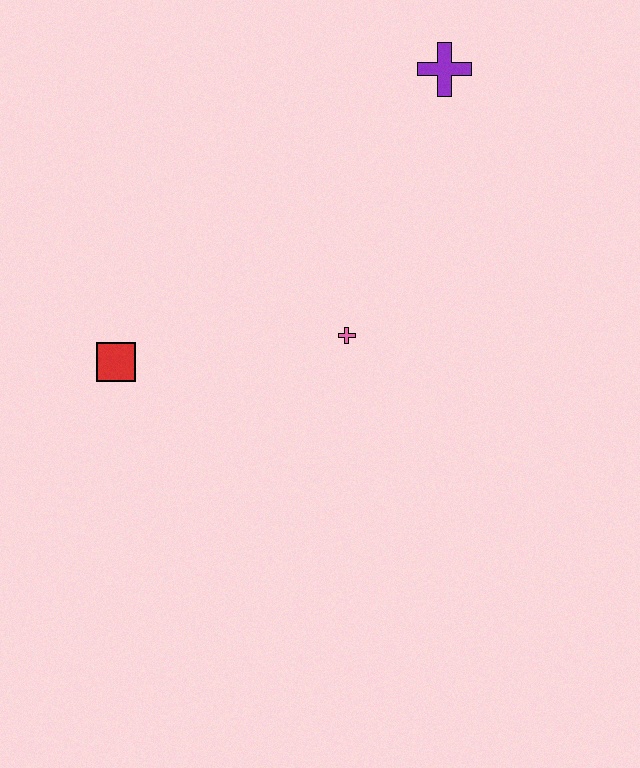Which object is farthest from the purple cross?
The red square is farthest from the purple cross.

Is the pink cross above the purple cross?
No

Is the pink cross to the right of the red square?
Yes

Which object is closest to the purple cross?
The pink cross is closest to the purple cross.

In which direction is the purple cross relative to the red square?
The purple cross is to the right of the red square.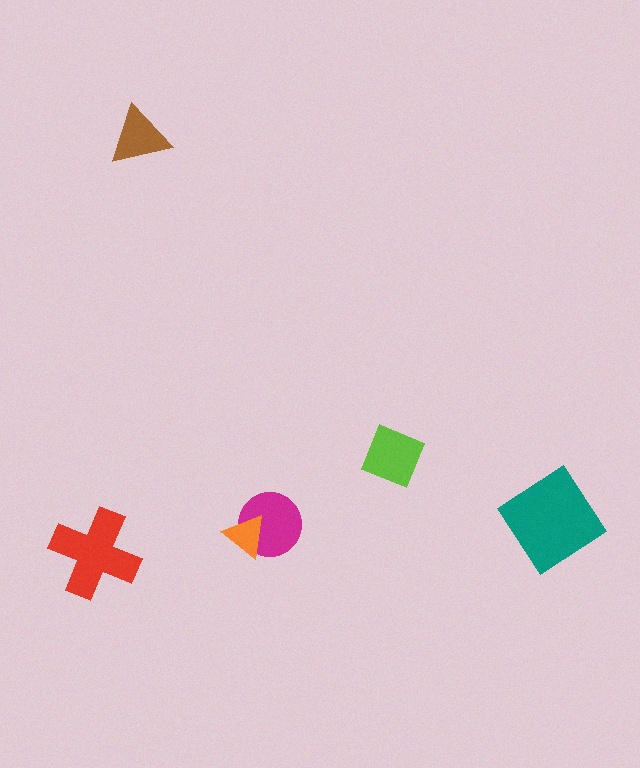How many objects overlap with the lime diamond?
0 objects overlap with the lime diamond.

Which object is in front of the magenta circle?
The orange triangle is in front of the magenta circle.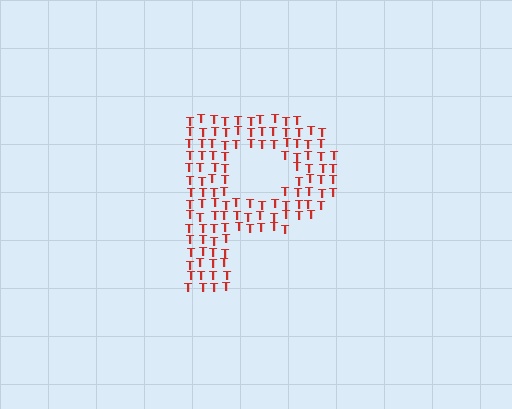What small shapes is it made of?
It is made of small letter T's.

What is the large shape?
The large shape is the letter P.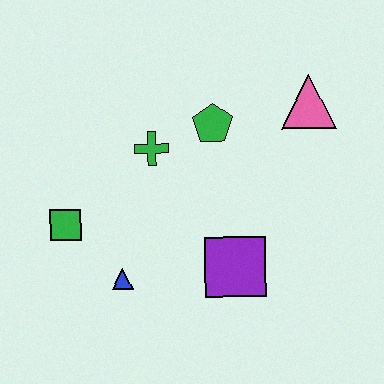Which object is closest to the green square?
The blue triangle is closest to the green square.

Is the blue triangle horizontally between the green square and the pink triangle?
Yes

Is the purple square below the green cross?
Yes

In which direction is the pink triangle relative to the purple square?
The pink triangle is above the purple square.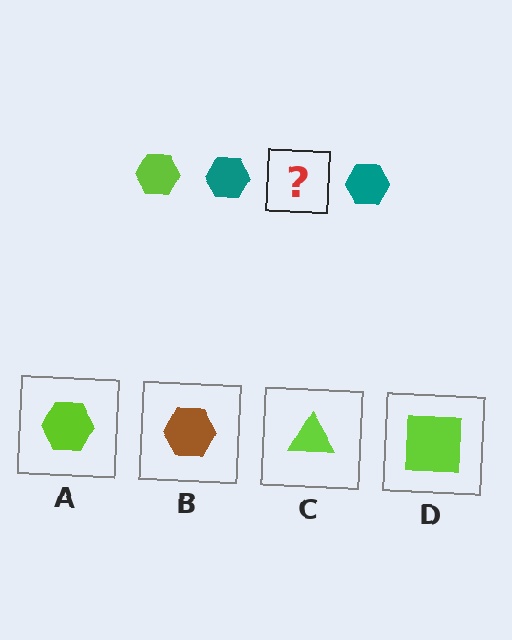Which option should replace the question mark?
Option A.